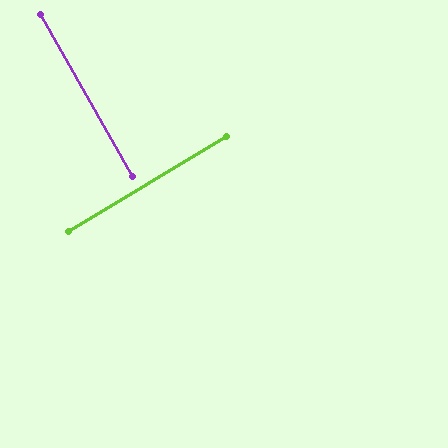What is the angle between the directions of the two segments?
Approximately 89 degrees.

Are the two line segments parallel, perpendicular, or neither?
Perpendicular — they meet at approximately 89°.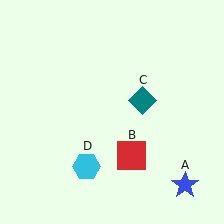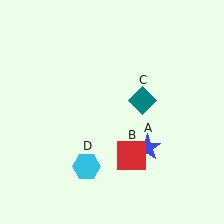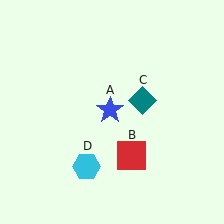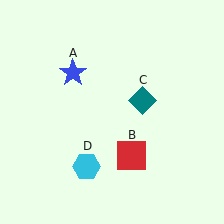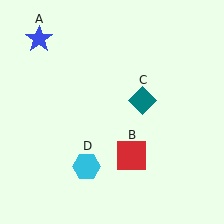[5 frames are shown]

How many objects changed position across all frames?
1 object changed position: blue star (object A).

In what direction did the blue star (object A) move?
The blue star (object A) moved up and to the left.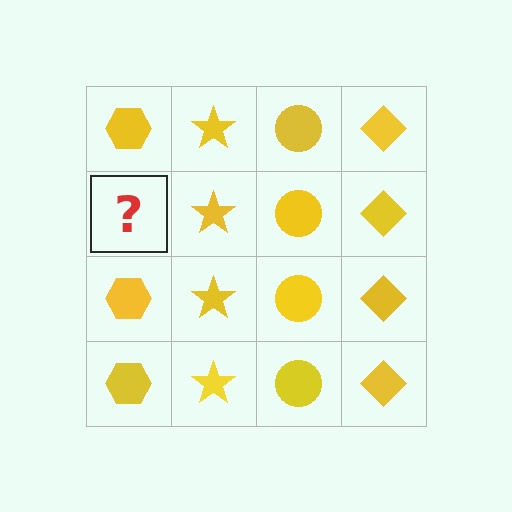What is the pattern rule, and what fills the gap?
The rule is that each column has a consistent shape. The gap should be filled with a yellow hexagon.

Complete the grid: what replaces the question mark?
The question mark should be replaced with a yellow hexagon.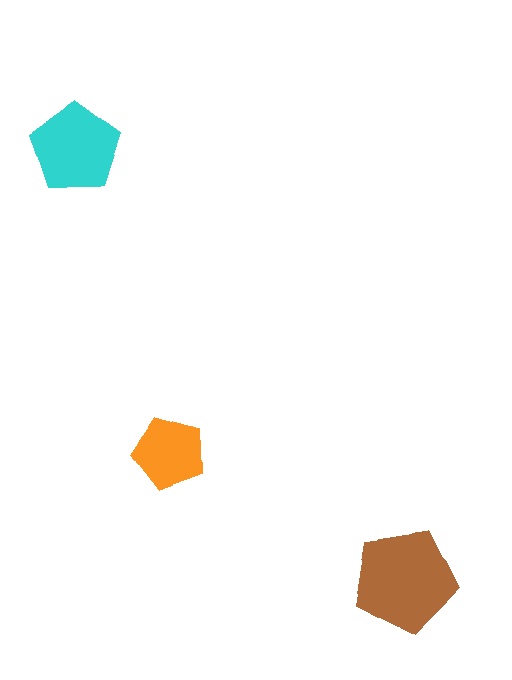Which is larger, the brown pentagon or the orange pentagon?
The brown one.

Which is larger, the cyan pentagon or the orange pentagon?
The cyan one.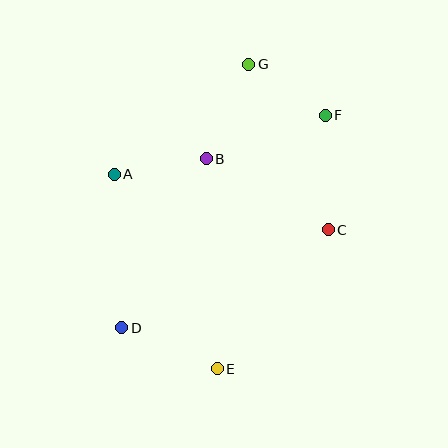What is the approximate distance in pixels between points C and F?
The distance between C and F is approximately 114 pixels.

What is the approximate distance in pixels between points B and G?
The distance between B and G is approximately 104 pixels.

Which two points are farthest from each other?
Points E and G are farthest from each other.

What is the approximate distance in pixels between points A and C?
The distance between A and C is approximately 221 pixels.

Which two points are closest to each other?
Points F and G are closest to each other.